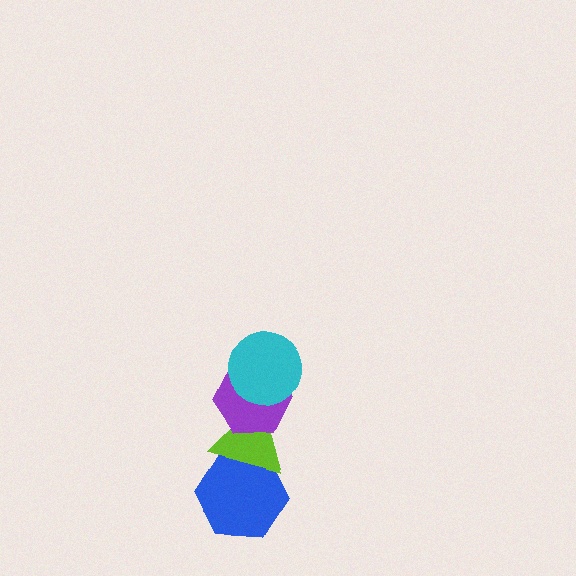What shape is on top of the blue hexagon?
The lime triangle is on top of the blue hexagon.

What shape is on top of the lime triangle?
The purple hexagon is on top of the lime triangle.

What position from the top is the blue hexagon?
The blue hexagon is 4th from the top.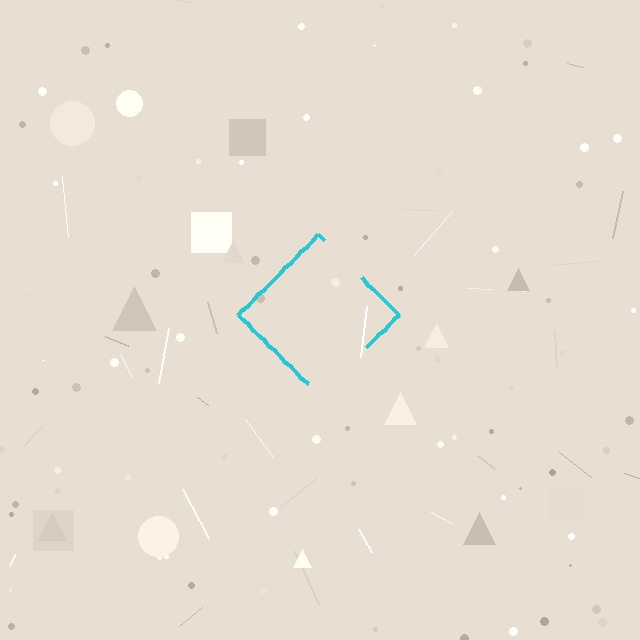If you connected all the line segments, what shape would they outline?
They would outline a diamond.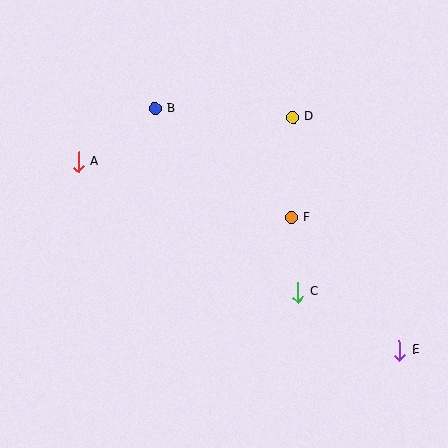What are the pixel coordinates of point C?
Point C is at (298, 292).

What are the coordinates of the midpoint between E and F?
The midpoint between E and F is at (345, 284).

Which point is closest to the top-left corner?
Point A is closest to the top-left corner.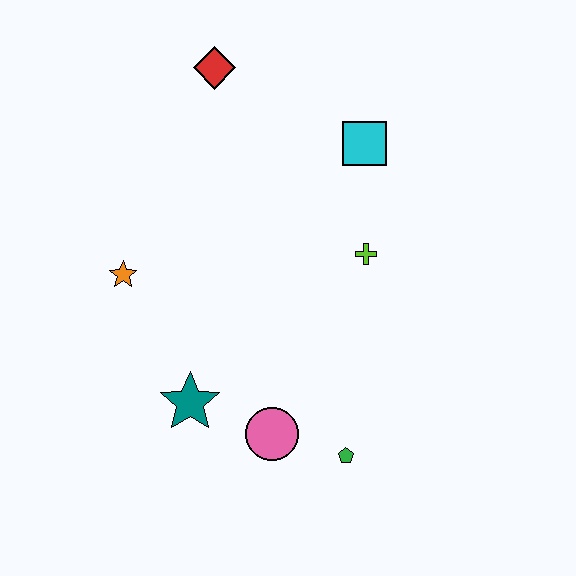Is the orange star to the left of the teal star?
Yes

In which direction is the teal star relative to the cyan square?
The teal star is below the cyan square.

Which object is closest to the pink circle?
The green pentagon is closest to the pink circle.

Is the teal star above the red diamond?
No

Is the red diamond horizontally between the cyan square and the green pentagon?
No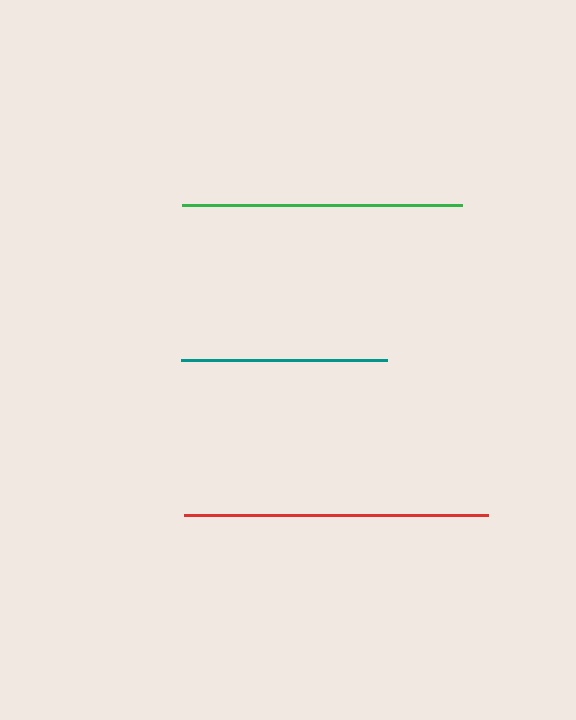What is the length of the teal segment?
The teal segment is approximately 205 pixels long.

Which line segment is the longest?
The red line is the longest at approximately 304 pixels.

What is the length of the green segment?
The green segment is approximately 280 pixels long.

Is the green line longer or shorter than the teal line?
The green line is longer than the teal line.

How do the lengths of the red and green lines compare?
The red and green lines are approximately the same length.